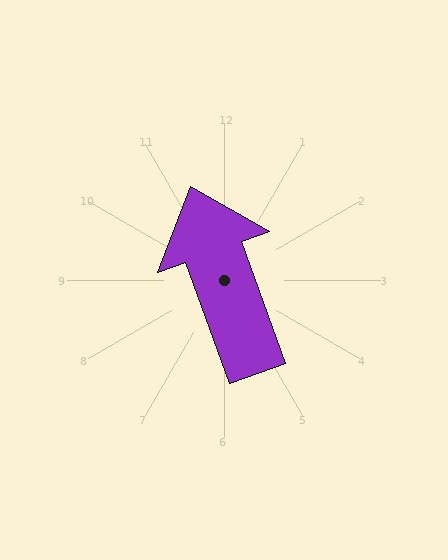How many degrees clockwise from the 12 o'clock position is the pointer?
Approximately 340 degrees.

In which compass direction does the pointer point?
North.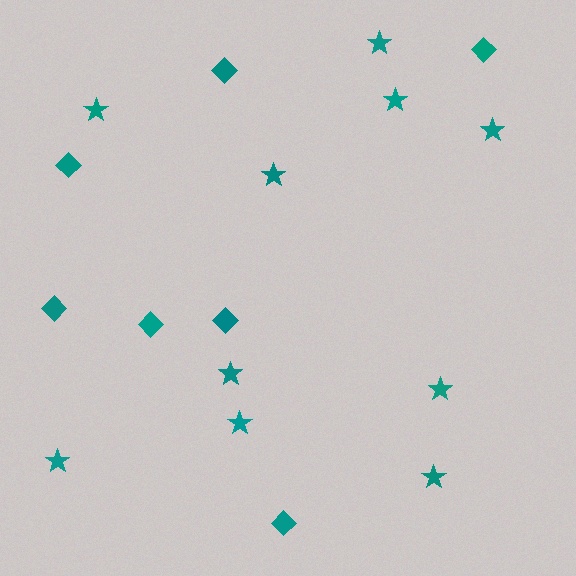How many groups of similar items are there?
There are 2 groups: one group of stars (10) and one group of diamonds (7).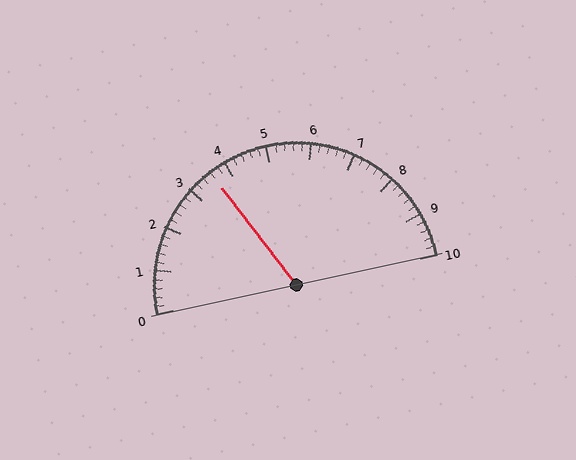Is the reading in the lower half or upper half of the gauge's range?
The reading is in the lower half of the range (0 to 10).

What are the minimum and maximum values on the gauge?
The gauge ranges from 0 to 10.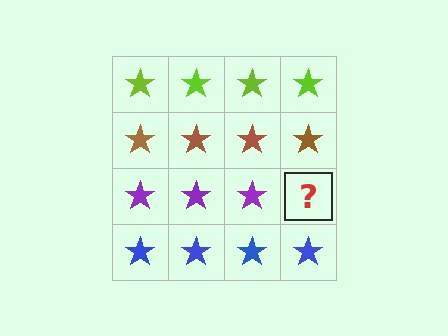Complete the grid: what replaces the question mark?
The question mark should be replaced with a purple star.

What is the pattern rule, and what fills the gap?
The rule is that each row has a consistent color. The gap should be filled with a purple star.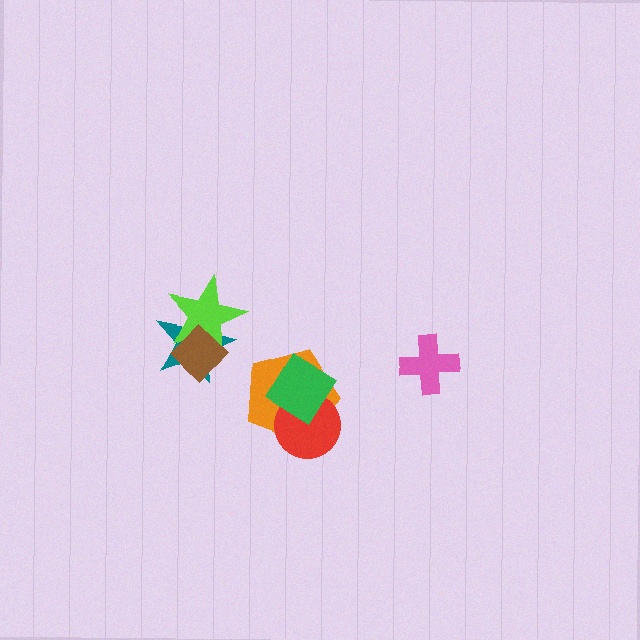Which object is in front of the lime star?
The brown diamond is in front of the lime star.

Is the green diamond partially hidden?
No, no other shape covers it.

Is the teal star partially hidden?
Yes, it is partially covered by another shape.